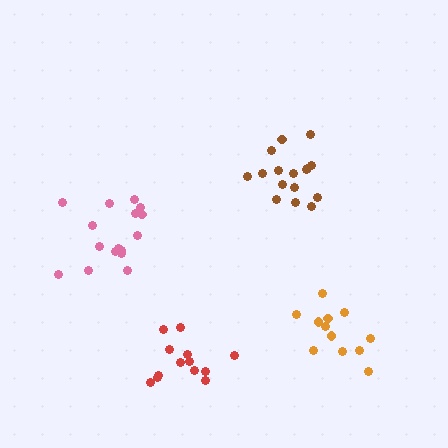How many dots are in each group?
Group 1: 12 dots, Group 2: 16 dots, Group 3: 16 dots, Group 4: 13 dots (57 total).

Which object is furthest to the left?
The pink cluster is leftmost.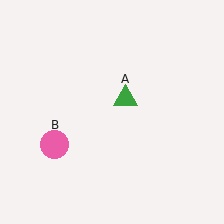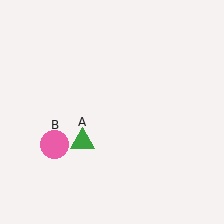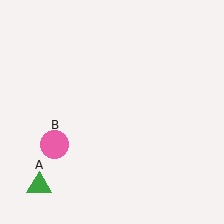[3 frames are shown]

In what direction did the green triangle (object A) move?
The green triangle (object A) moved down and to the left.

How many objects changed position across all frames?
1 object changed position: green triangle (object A).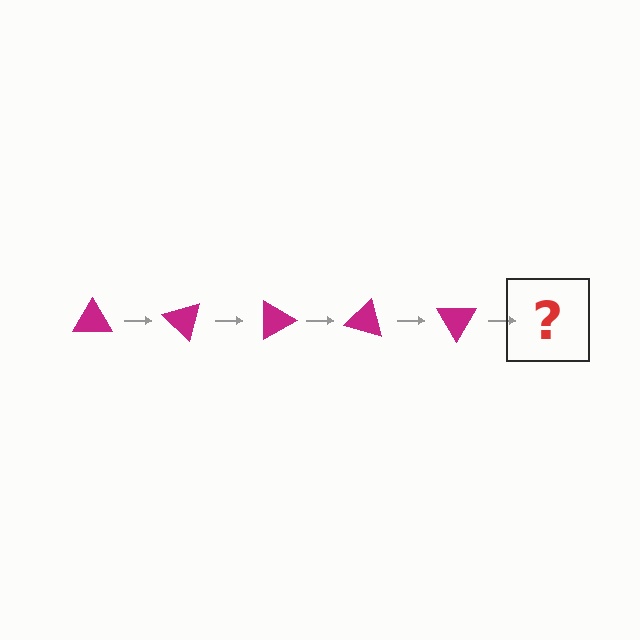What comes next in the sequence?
The next element should be a magenta triangle rotated 225 degrees.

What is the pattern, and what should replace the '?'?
The pattern is that the triangle rotates 45 degrees each step. The '?' should be a magenta triangle rotated 225 degrees.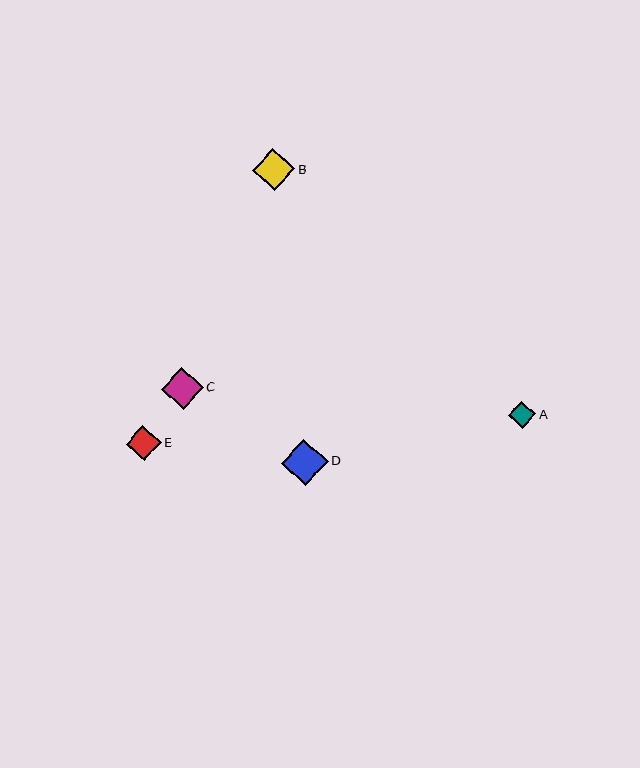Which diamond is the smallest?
Diamond A is the smallest with a size of approximately 27 pixels.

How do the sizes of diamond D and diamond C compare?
Diamond D and diamond C are approximately the same size.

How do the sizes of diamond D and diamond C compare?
Diamond D and diamond C are approximately the same size.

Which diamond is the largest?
Diamond D is the largest with a size of approximately 46 pixels.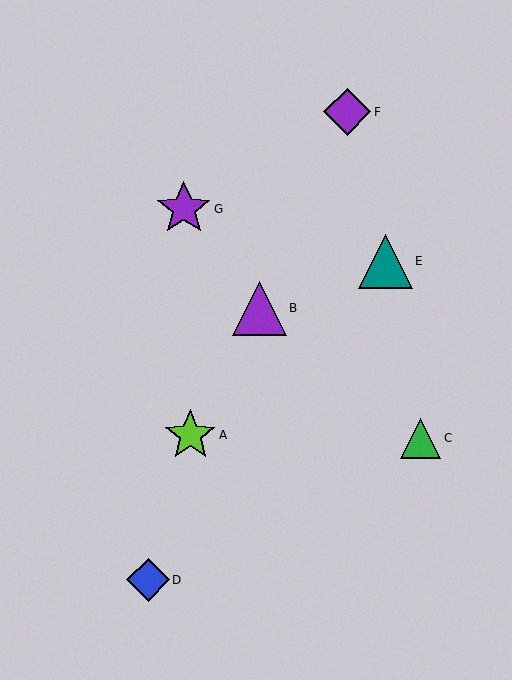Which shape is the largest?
The purple star (labeled G) is the largest.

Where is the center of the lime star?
The center of the lime star is at (190, 435).